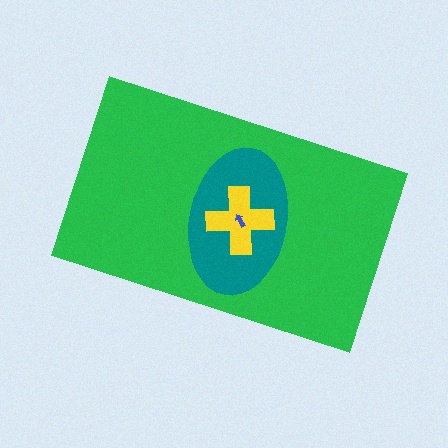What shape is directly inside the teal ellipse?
The yellow cross.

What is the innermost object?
The blue arrow.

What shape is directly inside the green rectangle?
The teal ellipse.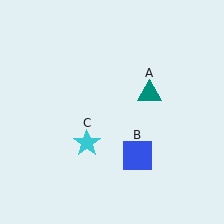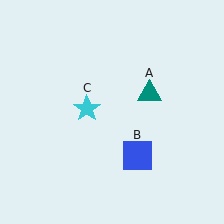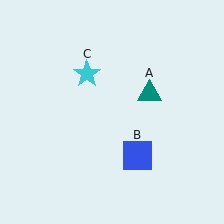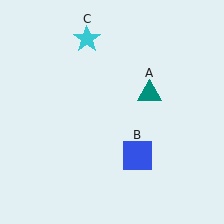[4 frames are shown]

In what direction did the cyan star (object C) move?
The cyan star (object C) moved up.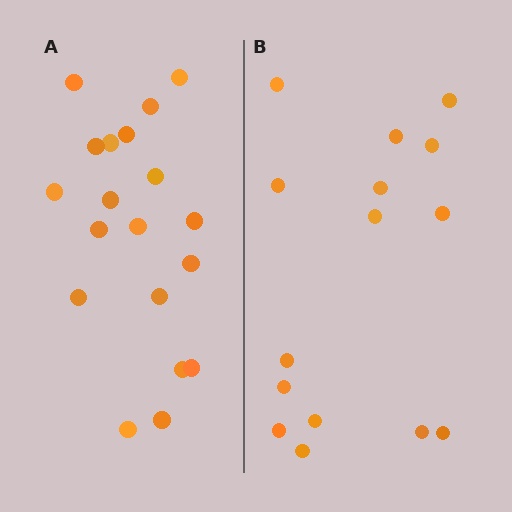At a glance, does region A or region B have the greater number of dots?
Region A (the left region) has more dots.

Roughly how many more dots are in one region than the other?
Region A has about 4 more dots than region B.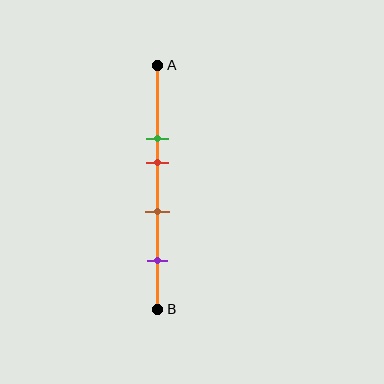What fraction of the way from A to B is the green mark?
The green mark is approximately 30% (0.3) of the way from A to B.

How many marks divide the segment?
There are 4 marks dividing the segment.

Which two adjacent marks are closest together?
The green and red marks are the closest adjacent pair.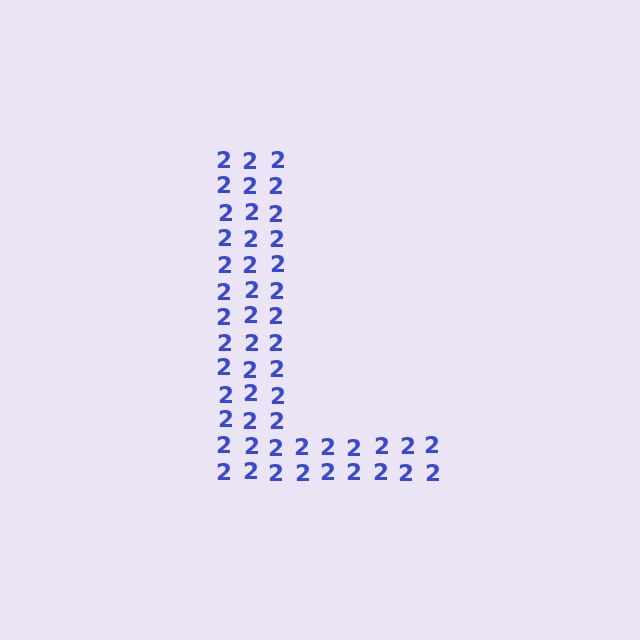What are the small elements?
The small elements are digit 2's.